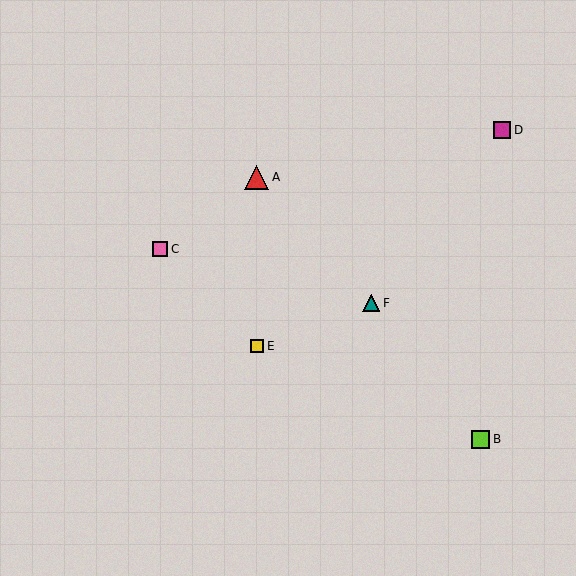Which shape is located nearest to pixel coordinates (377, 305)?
The teal triangle (labeled F) at (371, 303) is nearest to that location.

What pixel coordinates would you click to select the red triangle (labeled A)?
Click at (257, 177) to select the red triangle A.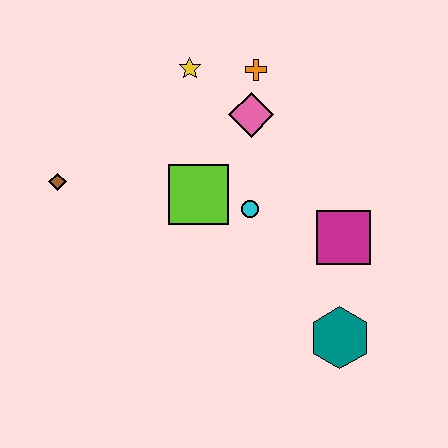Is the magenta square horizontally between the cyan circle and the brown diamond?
No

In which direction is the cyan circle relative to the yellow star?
The cyan circle is below the yellow star.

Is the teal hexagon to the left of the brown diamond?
No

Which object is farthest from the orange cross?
The teal hexagon is farthest from the orange cross.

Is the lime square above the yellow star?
No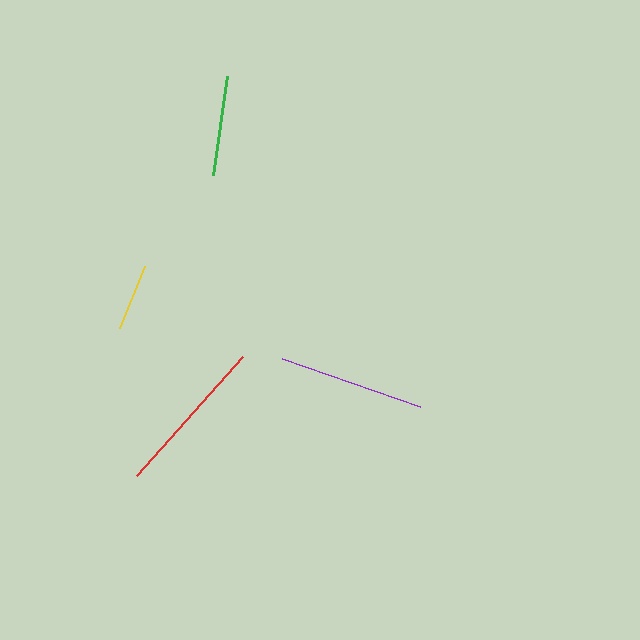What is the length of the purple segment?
The purple segment is approximately 147 pixels long.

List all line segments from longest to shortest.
From longest to shortest: red, purple, green, yellow.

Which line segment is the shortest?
The yellow line is the shortest at approximately 67 pixels.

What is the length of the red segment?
The red segment is approximately 160 pixels long.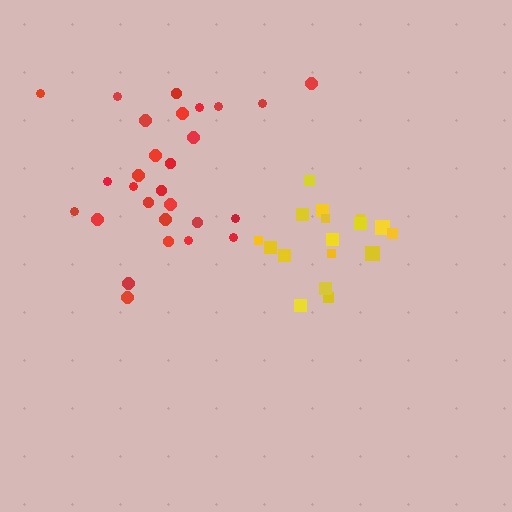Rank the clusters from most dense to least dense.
yellow, red.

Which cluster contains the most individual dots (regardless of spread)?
Red (28).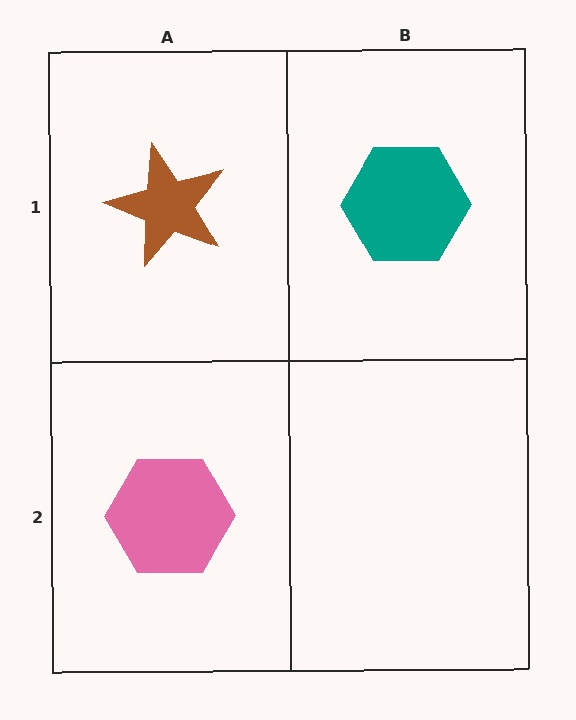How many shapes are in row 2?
1 shape.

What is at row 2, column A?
A pink hexagon.